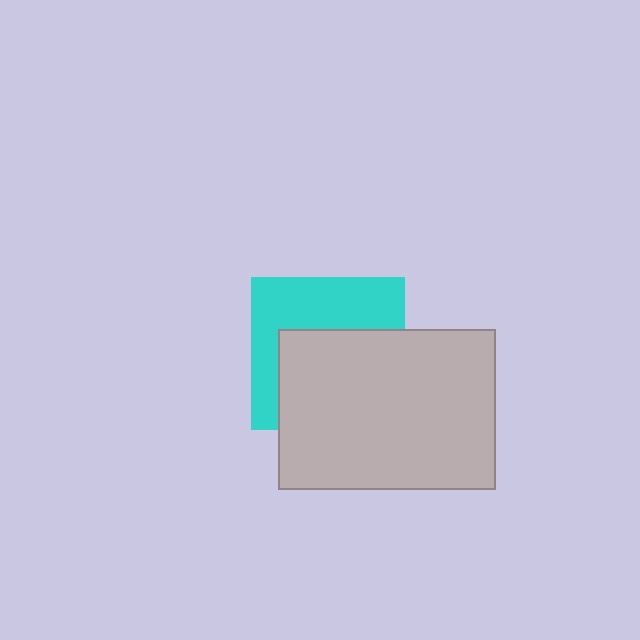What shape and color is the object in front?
The object in front is a light gray rectangle.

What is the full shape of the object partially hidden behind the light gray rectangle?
The partially hidden object is a cyan square.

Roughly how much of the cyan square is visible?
About half of it is visible (roughly 45%).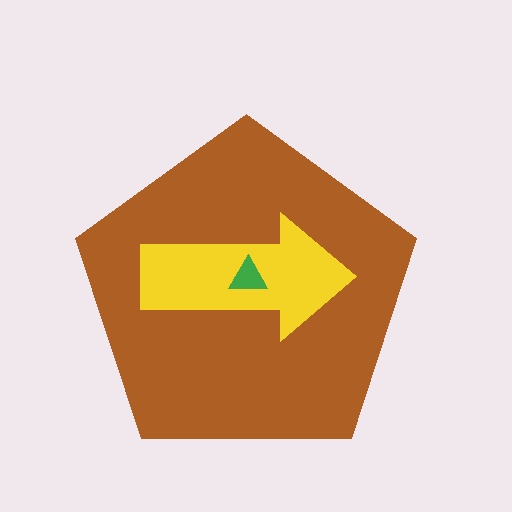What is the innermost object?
The green triangle.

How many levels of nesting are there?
3.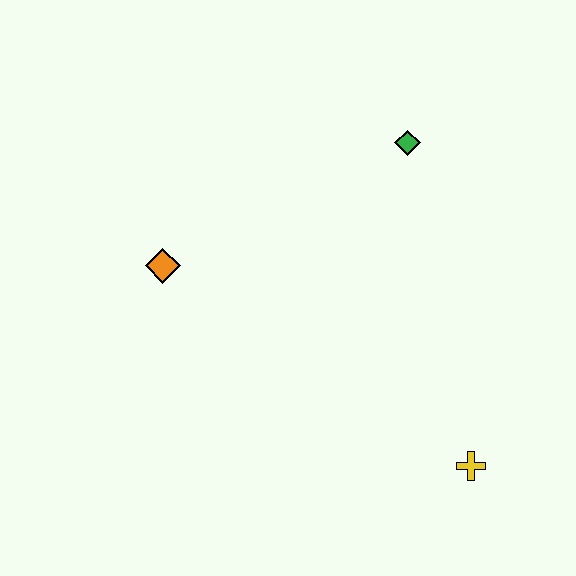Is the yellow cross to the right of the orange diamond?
Yes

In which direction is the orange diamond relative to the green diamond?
The orange diamond is to the left of the green diamond.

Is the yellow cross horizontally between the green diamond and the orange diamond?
No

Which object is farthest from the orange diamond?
The yellow cross is farthest from the orange diamond.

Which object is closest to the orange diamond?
The green diamond is closest to the orange diamond.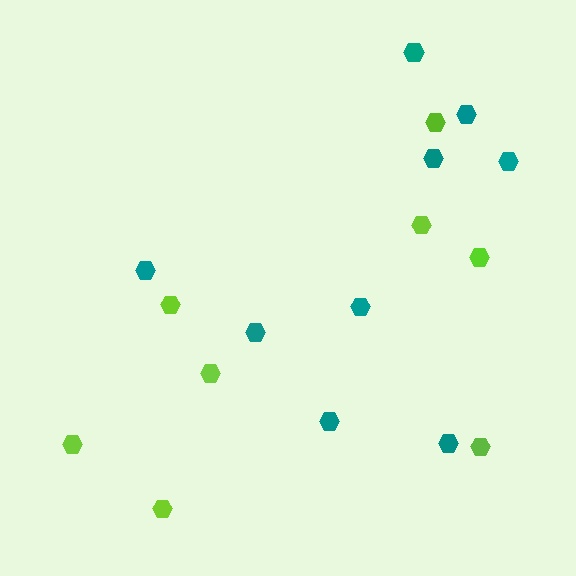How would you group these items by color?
There are 2 groups: one group of teal hexagons (9) and one group of lime hexagons (8).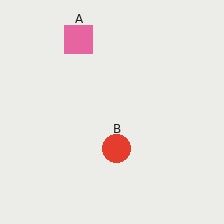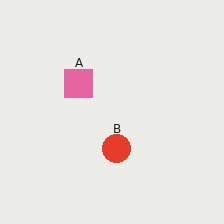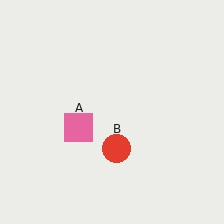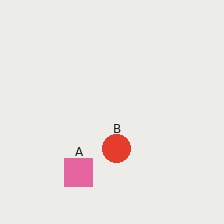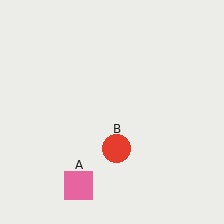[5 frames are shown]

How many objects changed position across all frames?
1 object changed position: pink square (object A).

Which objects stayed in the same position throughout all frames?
Red circle (object B) remained stationary.